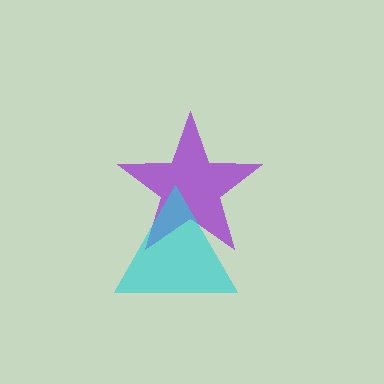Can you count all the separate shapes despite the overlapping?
Yes, there are 2 separate shapes.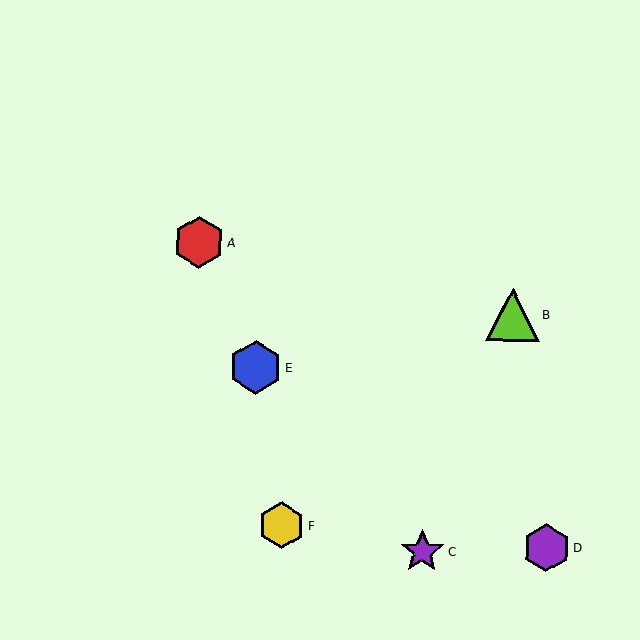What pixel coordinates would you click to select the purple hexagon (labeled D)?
Click at (546, 548) to select the purple hexagon D.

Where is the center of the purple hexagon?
The center of the purple hexagon is at (546, 548).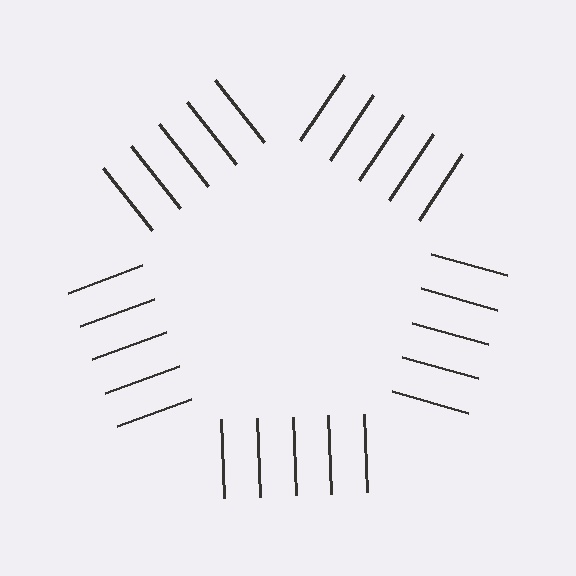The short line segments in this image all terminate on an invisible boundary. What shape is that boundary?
An illusory pentagon — the line segments terminate on its edges but no continuous stroke is drawn.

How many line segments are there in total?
25 — 5 along each of the 5 edges.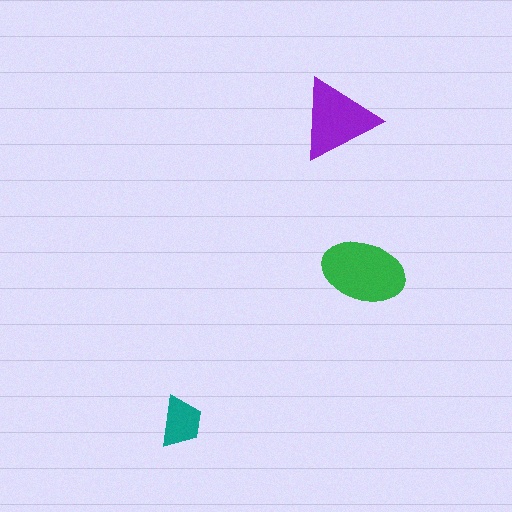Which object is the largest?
The green ellipse.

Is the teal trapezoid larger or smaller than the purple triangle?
Smaller.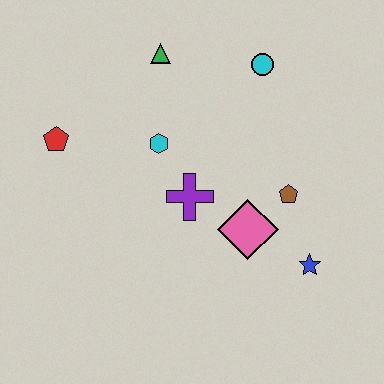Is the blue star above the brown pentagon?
No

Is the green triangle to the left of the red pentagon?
No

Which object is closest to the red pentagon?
The cyan hexagon is closest to the red pentagon.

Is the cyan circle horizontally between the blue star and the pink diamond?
Yes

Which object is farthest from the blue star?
The red pentagon is farthest from the blue star.